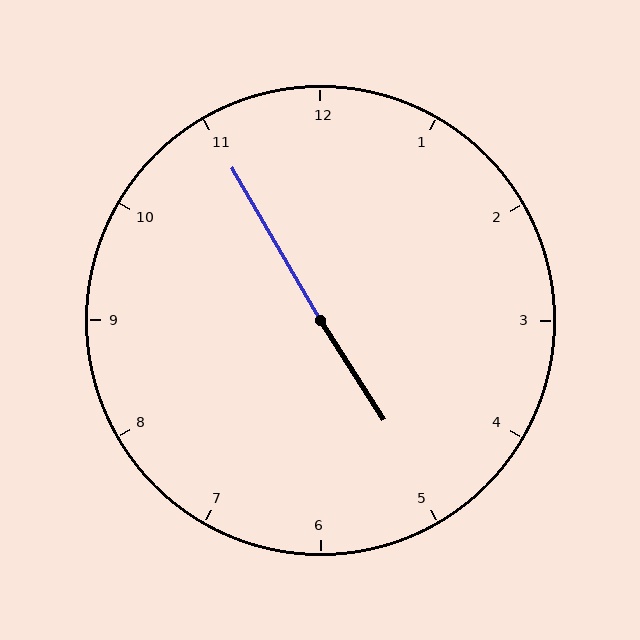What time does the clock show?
4:55.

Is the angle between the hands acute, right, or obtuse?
It is obtuse.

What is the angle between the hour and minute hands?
Approximately 178 degrees.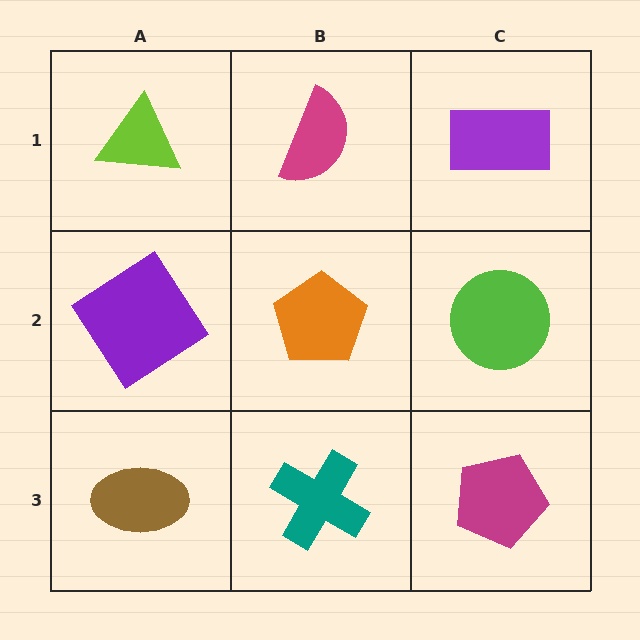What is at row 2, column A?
A purple diamond.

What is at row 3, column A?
A brown ellipse.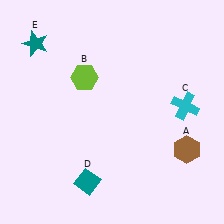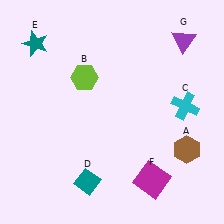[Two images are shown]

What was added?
A magenta square (F), a purple triangle (G) were added in Image 2.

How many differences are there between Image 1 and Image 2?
There are 2 differences between the two images.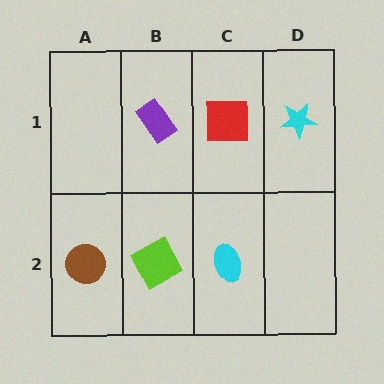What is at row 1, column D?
A cyan star.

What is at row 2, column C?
A cyan ellipse.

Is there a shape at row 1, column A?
No, that cell is empty.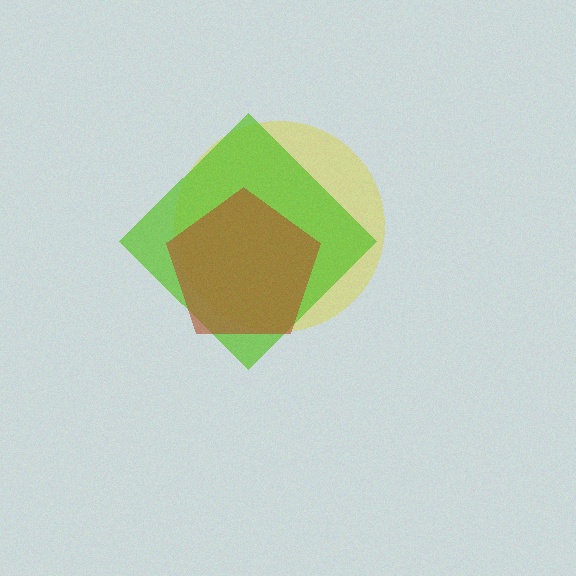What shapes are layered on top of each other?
The layered shapes are: a yellow circle, a lime diamond, a brown pentagon.